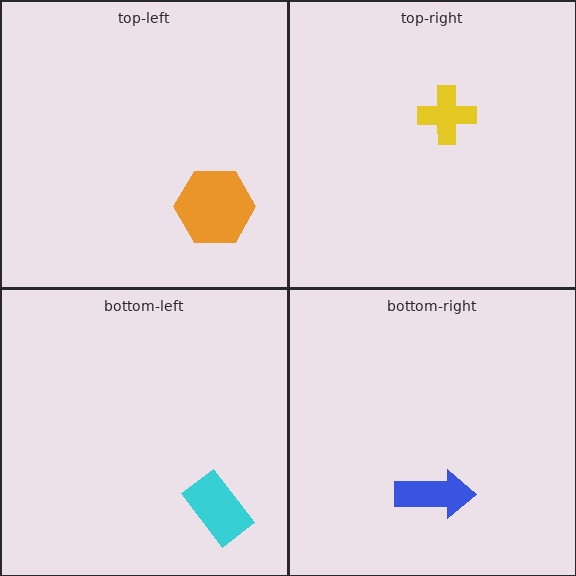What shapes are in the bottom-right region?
The blue arrow.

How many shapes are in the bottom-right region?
1.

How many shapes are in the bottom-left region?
1.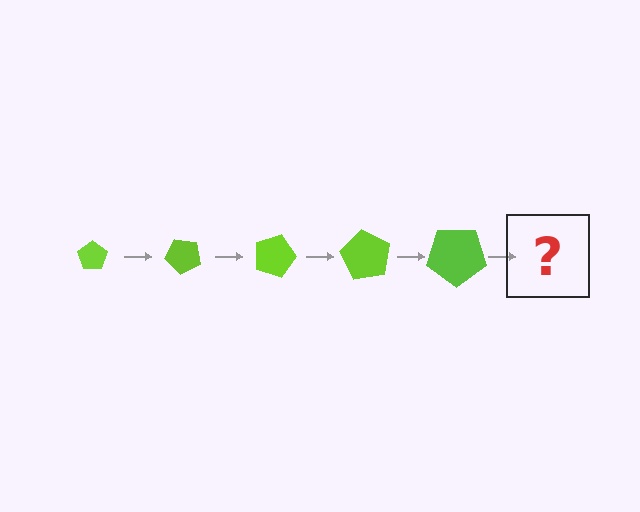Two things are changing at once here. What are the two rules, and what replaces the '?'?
The two rules are that the pentagon grows larger each step and it rotates 45 degrees each step. The '?' should be a pentagon, larger than the previous one and rotated 225 degrees from the start.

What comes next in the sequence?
The next element should be a pentagon, larger than the previous one and rotated 225 degrees from the start.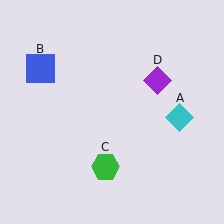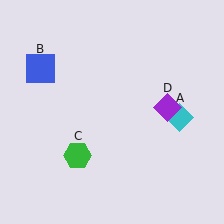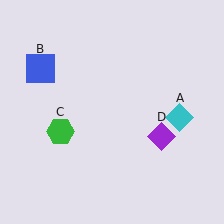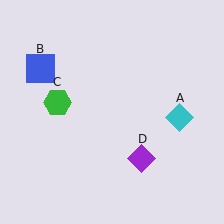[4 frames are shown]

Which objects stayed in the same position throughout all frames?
Cyan diamond (object A) and blue square (object B) remained stationary.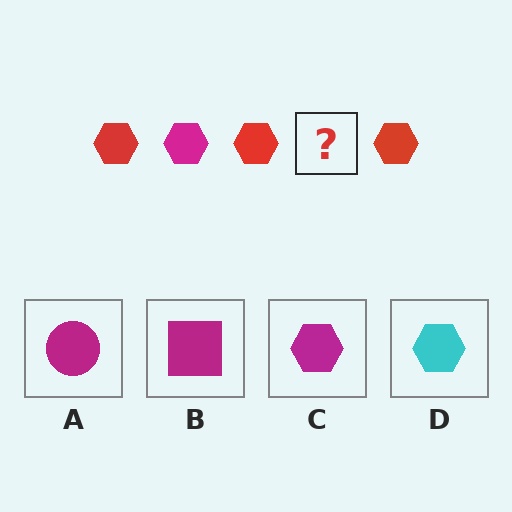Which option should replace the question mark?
Option C.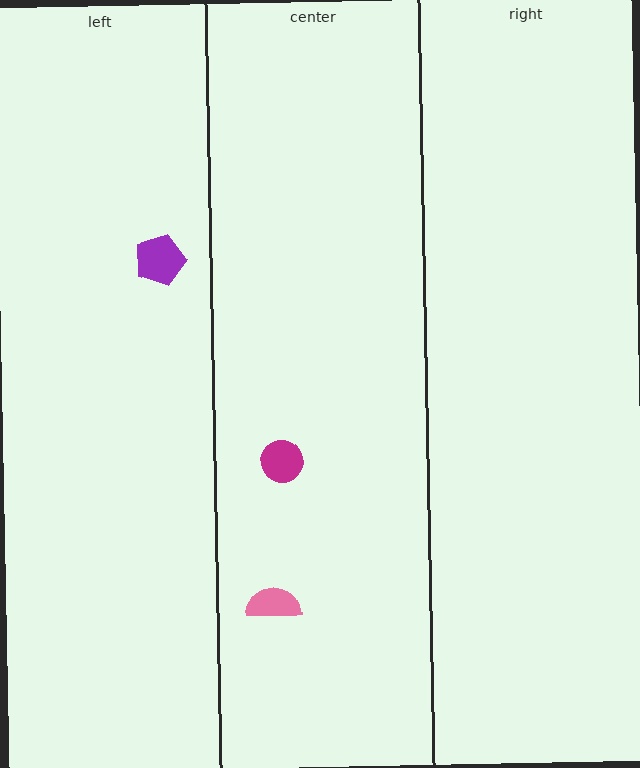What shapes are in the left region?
The purple pentagon.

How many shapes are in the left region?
1.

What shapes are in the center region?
The magenta circle, the pink semicircle.